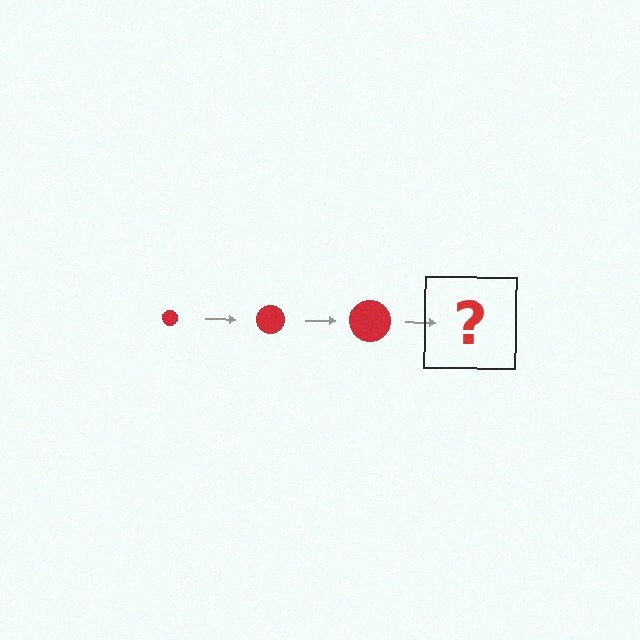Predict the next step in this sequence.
The next step is a red circle, larger than the previous one.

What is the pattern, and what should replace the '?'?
The pattern is that the circle gets progressively larger each step. The '?' should be a red circle, larger than the previous one.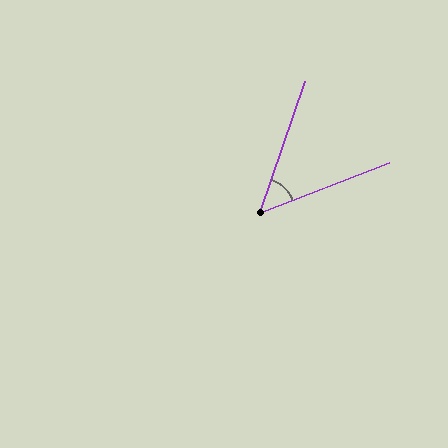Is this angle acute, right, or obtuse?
It is acute.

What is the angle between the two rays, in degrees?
Approximately 50 degrees.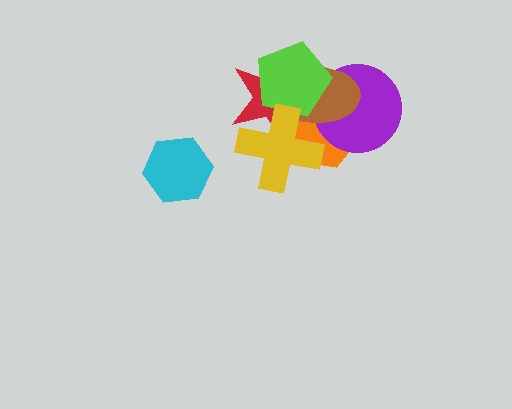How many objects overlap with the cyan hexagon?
0 objects overlap with the cyan hexagon.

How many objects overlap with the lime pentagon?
5 objects overlap with the lime pentagon.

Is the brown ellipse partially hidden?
Yes, it is partially covered by another shape.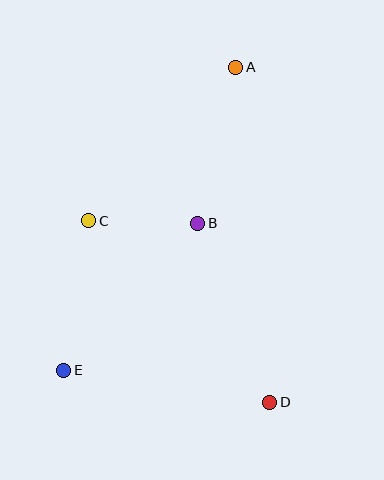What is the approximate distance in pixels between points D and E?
The distance between D and E is approximately 209 pixels.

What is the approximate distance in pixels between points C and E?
The distance between C and E is approximately 152 pixels.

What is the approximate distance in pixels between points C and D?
The distance between C and D is approximately 256 pixels.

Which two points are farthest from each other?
Points A and E are farthest from each other.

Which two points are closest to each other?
Points B and C are closest to each other.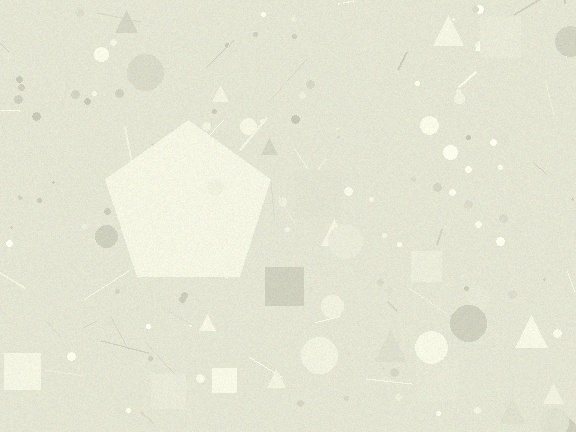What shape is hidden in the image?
A pentagon is hidden in the image.